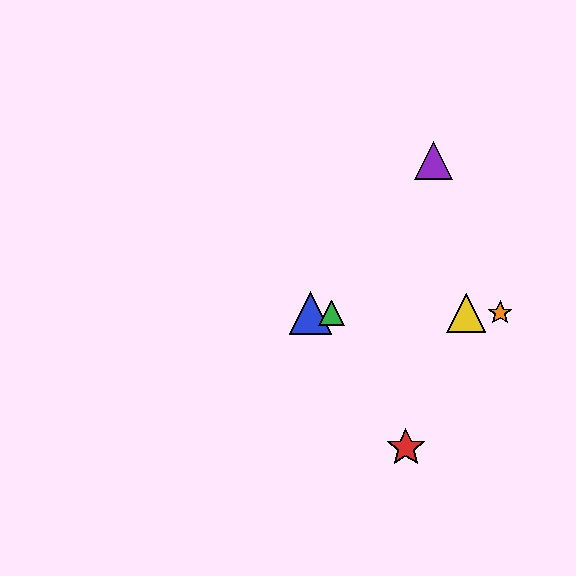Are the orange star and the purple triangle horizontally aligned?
No, the orange star is at y≈313 and the purple triangle is at y≈160.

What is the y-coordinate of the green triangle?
The green triangle is at y≈313.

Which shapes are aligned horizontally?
The blue triangle, the green triangle, the yellow triangle, the orange star are aligned horizontally.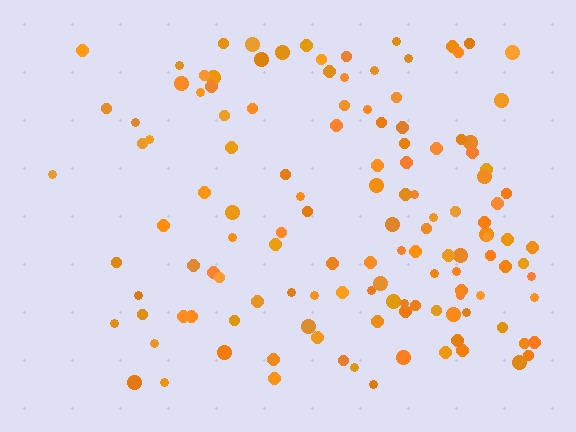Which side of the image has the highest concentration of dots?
The right.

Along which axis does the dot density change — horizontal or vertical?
Horizontal.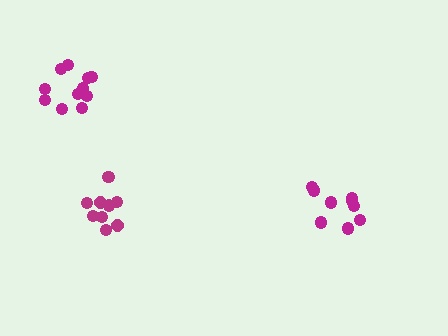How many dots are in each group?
Group 1: 9 dots, Group 2: 9 dots, Group 3: 11 dots (29 total).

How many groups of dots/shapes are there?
There are 3 groups.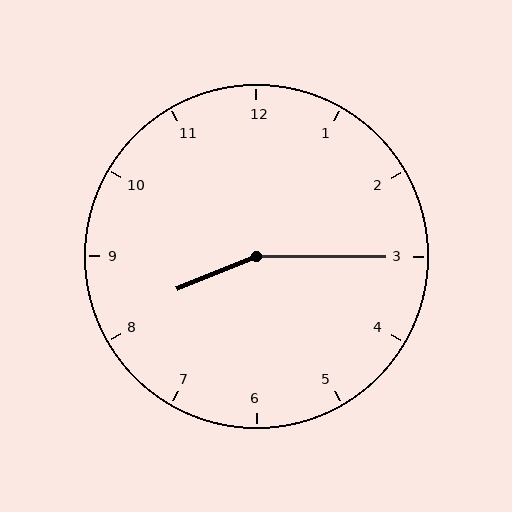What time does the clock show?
8:15.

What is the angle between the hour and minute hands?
Approximately 158 degrees.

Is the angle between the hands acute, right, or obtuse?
It is obtuse.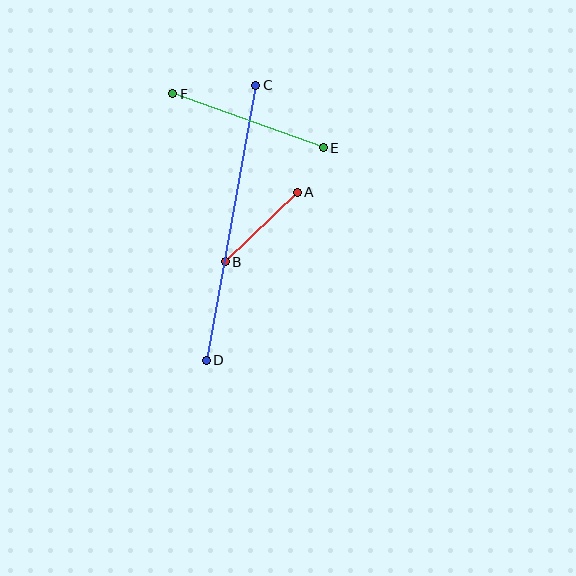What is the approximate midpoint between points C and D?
The midpoint is at approximately (231, 223) pixels.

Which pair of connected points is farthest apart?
Points C and D are farthest apart.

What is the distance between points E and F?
The distance is approximately 160 pixels.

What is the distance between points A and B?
The distance is approximately 100 pixels.